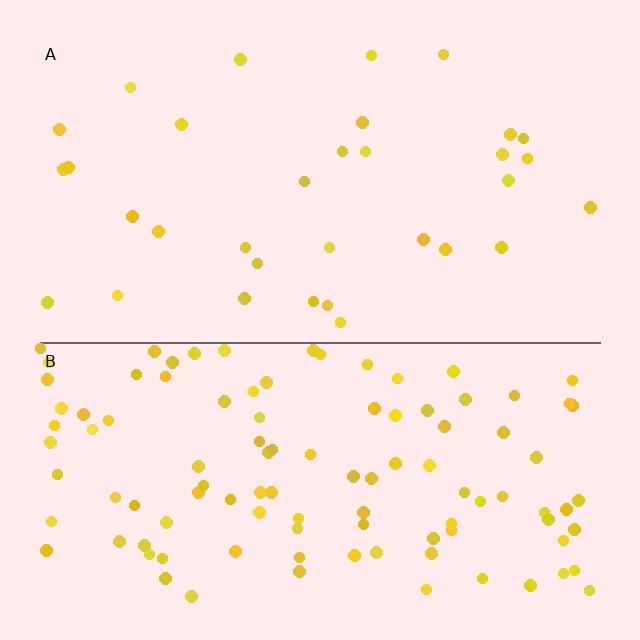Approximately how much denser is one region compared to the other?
Approximately 3.3× — region B over region A.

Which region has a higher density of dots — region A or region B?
B (the bottom).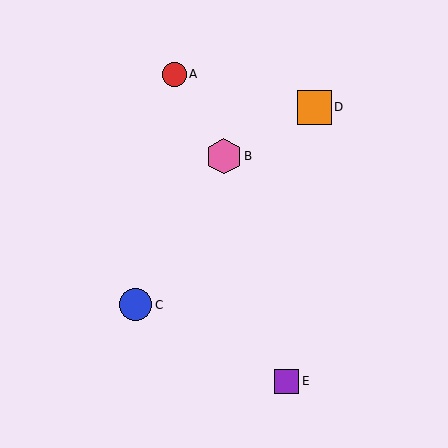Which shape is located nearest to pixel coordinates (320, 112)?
The orange square (labeled D) at (314, 107) is nearest to that location.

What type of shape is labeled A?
Shape A is a red circle.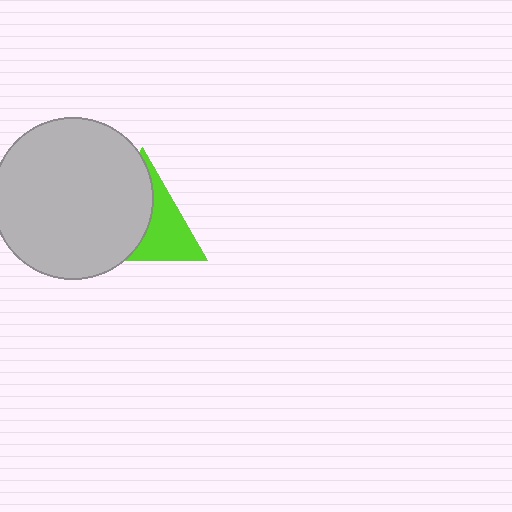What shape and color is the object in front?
The object in front is a light gray circle.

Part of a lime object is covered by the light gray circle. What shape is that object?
It is a triangle.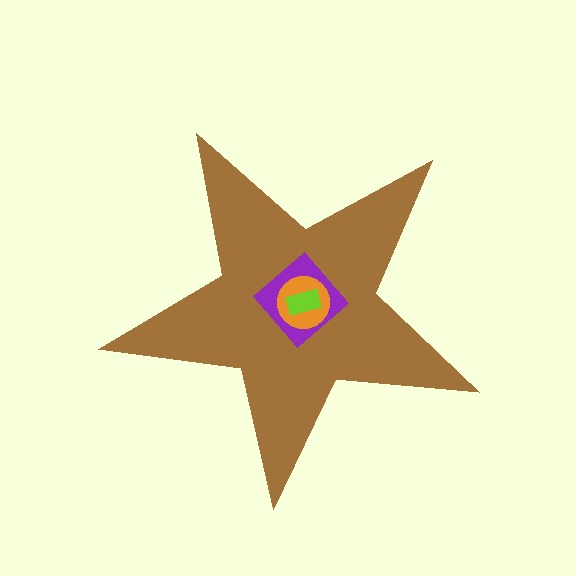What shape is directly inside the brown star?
The purple diamond.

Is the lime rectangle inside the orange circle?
Yes.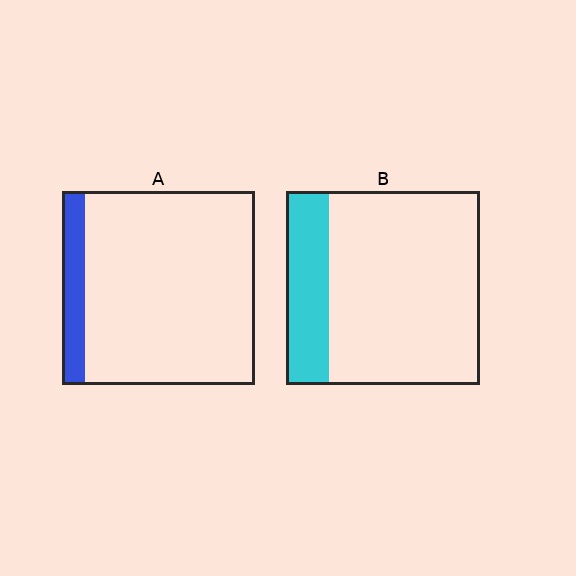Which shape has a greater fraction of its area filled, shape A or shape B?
Shape B.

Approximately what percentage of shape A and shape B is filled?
A is approximately 10% and B is approximately 20%.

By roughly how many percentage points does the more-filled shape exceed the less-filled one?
By roughly 10 percentage points (B over A).